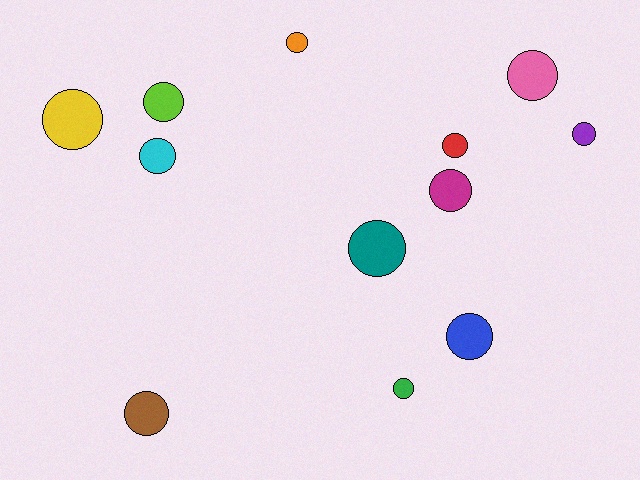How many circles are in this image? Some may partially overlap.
There are 12 circles.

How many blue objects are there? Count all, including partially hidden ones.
There is 1 blue object.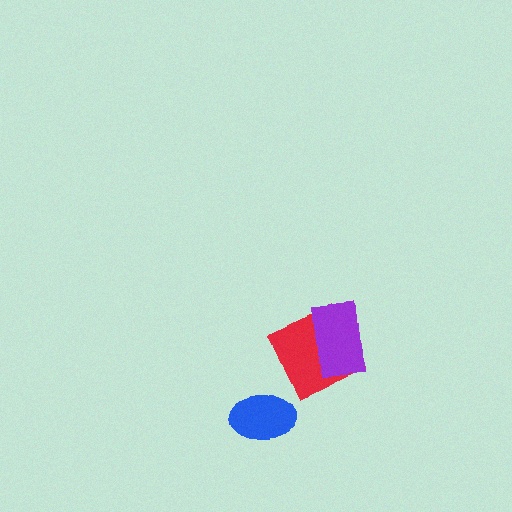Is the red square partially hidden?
Yes, it is partially covered by another shape.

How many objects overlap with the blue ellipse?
0 objects overlap with the blue ellipse.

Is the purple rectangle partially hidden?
No, no other shape covers it.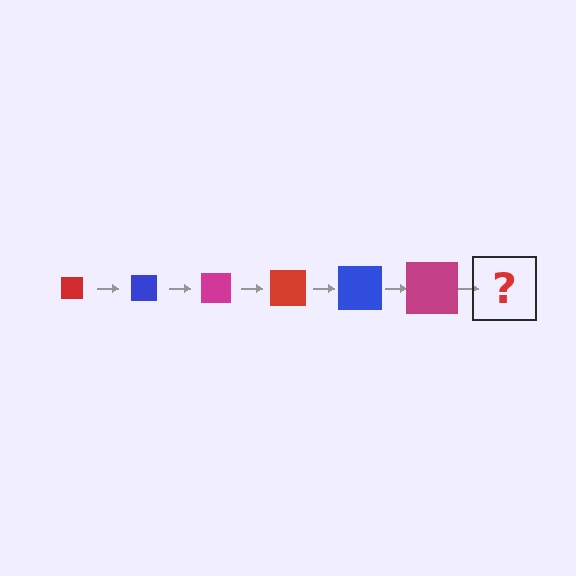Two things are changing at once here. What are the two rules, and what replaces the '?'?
The two rules are that the square grows larger each step and the color cycles through red, blue, and magenta. The '?' should be a red square, larger than the previous one.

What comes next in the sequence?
The next element should be a red square, larger than the previous one.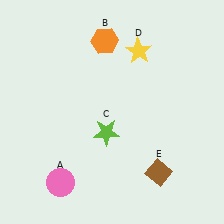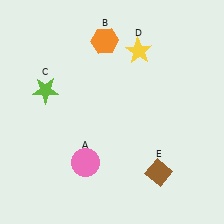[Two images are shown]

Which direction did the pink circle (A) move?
The pink circle (A) moved right.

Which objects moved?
The objects that moved are: the pink circle (A), the lime star (C).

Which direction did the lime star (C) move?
The lime star (C) moved left.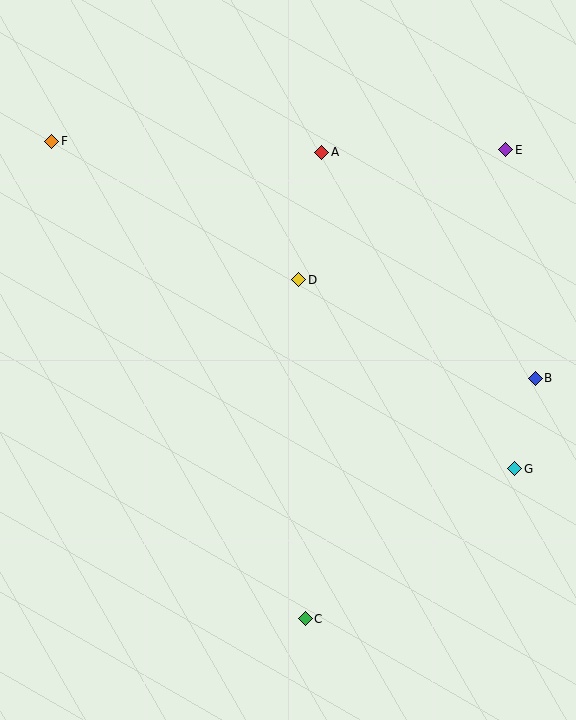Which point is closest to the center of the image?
Point D at (299, 280) is closest to the center.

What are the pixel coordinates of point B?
Point B is at (535, 378).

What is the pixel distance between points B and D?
The distance between B and D is 256 pixels.